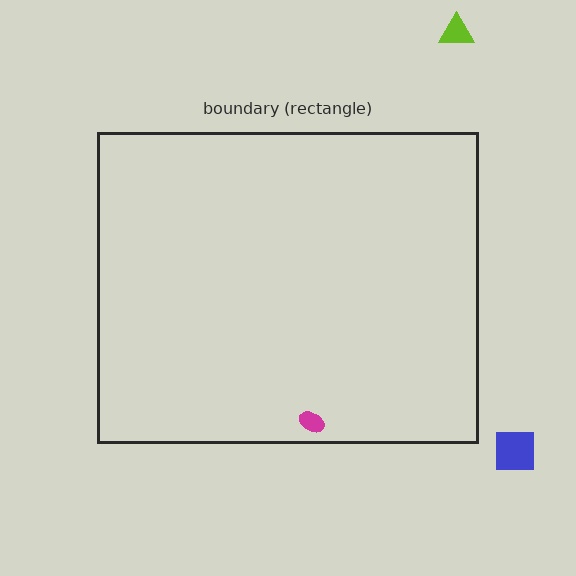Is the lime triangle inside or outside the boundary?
Outside.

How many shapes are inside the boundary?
1 inside, 2 outside.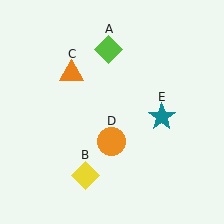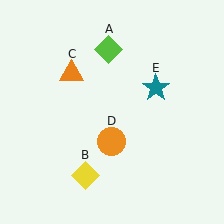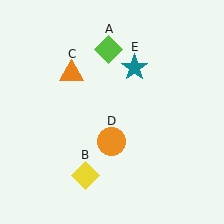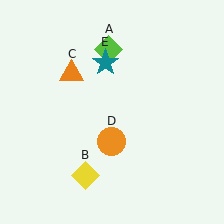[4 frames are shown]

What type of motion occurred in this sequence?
The teal star (object E) rotated counterclockwise around the center of the scene.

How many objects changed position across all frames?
1 object changed position: teal star (object E).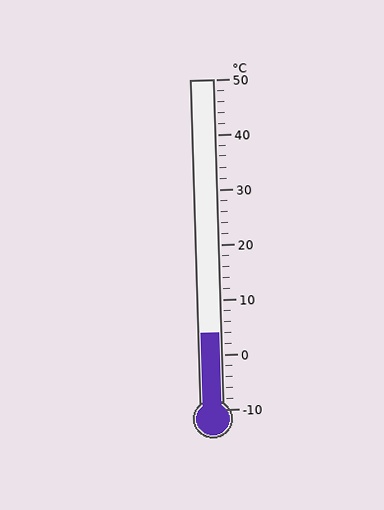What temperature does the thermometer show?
The thermometer shows approximately 4°C.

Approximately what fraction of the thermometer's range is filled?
The thermometer is filled to approximately 25% of its range.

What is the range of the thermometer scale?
The thermometer scale ranges from -10°C to 50°C.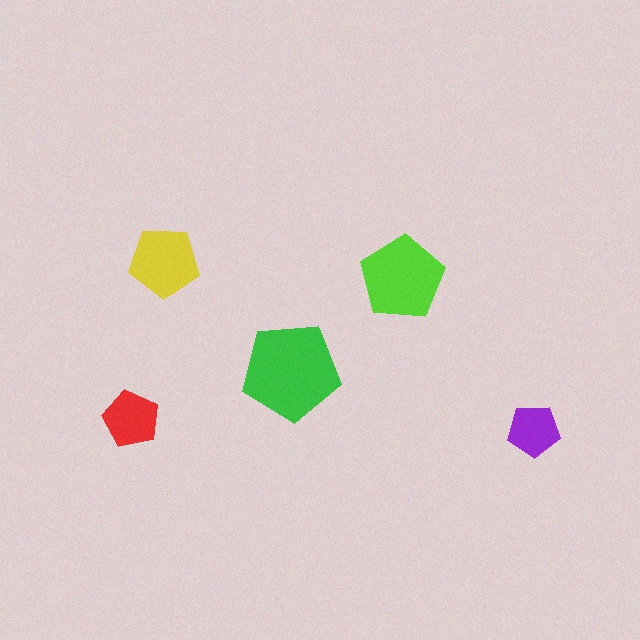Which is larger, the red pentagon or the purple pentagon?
The red one.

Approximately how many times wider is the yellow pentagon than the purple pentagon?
About 1.5 times wider.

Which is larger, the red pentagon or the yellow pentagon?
The yellow one.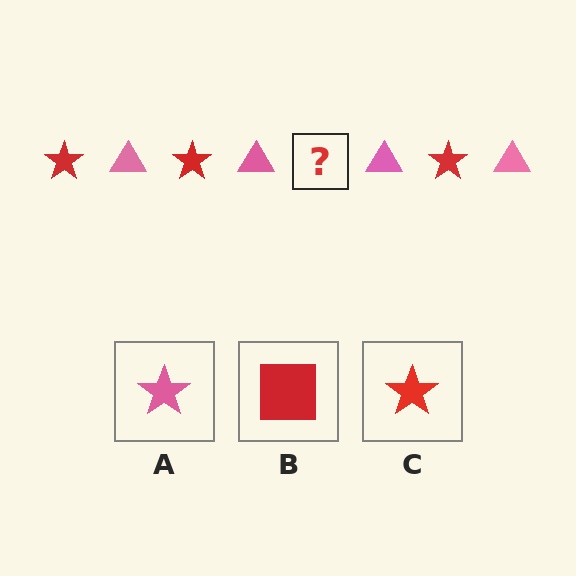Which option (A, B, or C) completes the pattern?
C.